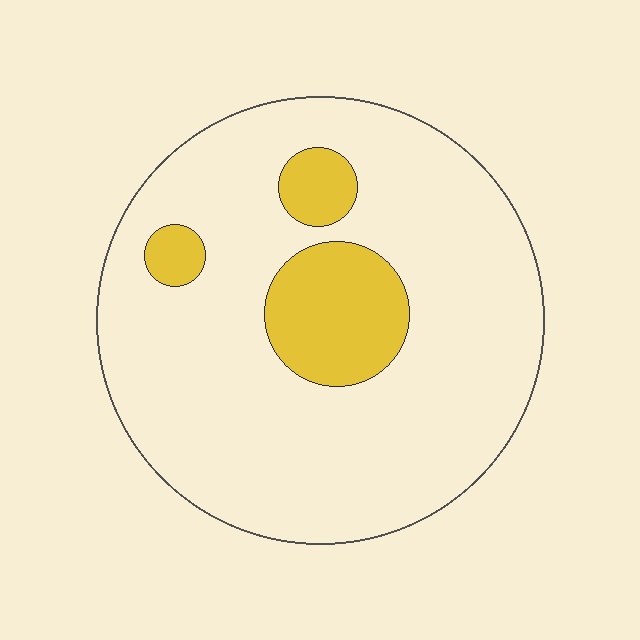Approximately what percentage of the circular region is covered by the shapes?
Approximately 15%.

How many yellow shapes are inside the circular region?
3.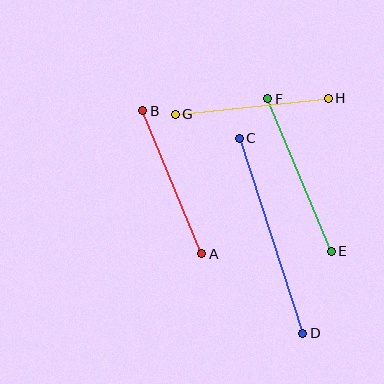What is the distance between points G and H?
The distance is approximately 154 pixels.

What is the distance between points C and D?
The distance is approximately 205 pixels.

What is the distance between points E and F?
The distance is approximately 165 pixels.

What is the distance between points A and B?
The distance is approximately 155 pixels.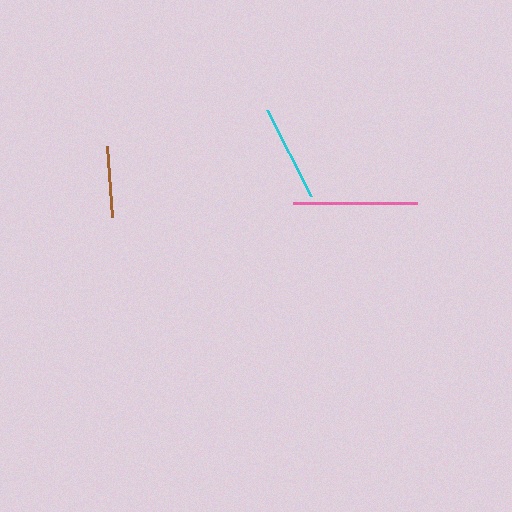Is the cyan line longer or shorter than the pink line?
The pink line is longer than the cyan line.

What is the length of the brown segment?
The brown segment is approximately 71 pixels long.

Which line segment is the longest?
The pink line is the longest at approximately 124 pixels.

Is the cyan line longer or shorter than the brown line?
The cyan line is longer than the brown line.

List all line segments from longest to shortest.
From longest to shortest: pink, cyan, brown.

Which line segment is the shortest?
The brown line is the shortest at approximately 71 pixels.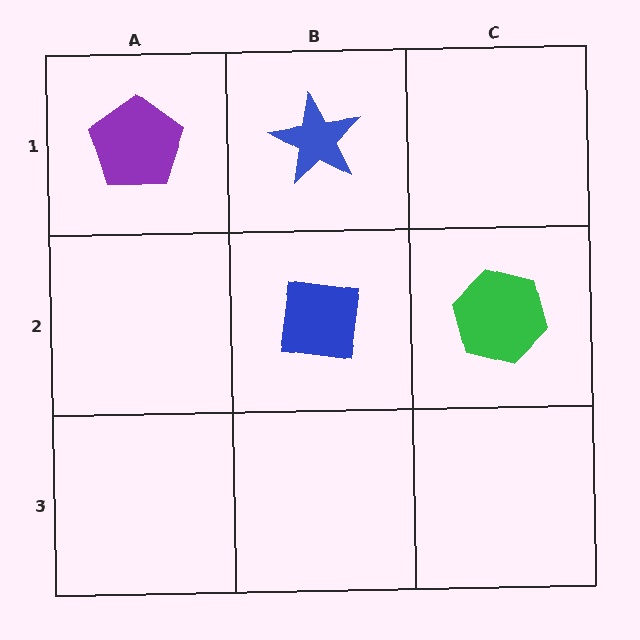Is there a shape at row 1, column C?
No, that cell is empty.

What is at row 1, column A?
A purple pentagon.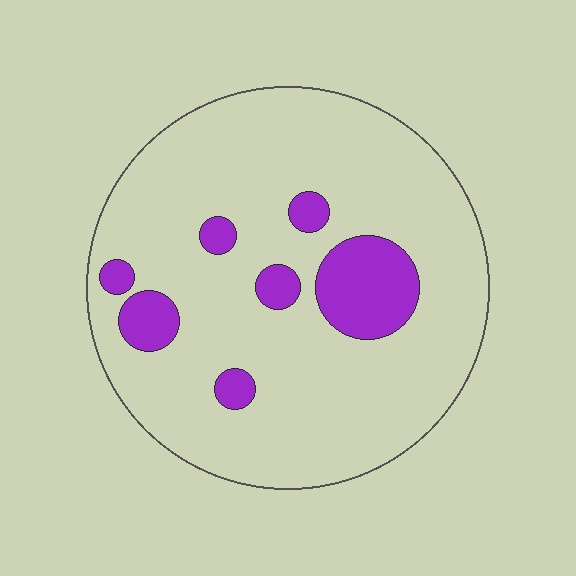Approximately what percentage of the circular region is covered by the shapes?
Approximately 15%.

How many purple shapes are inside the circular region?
7.